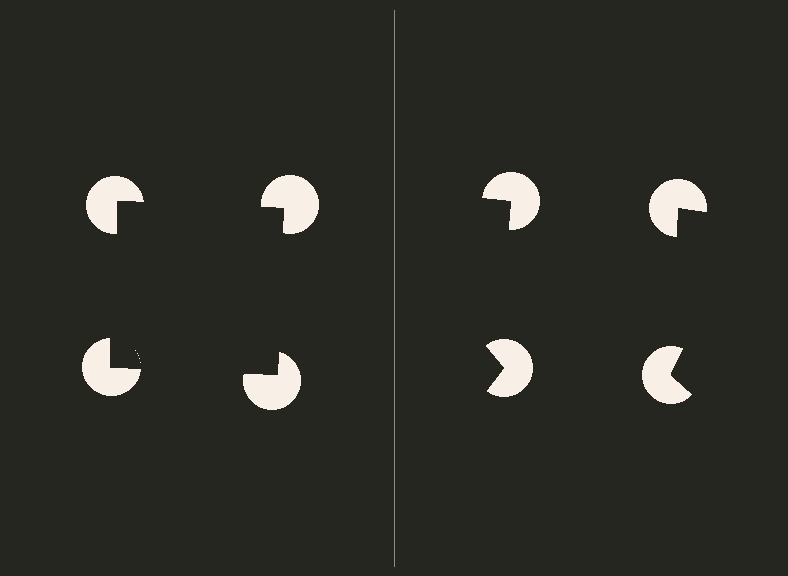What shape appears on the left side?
An illusory square.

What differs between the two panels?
The pac-man discs are positioned identically on both sides; only the wedge orientations differ. On the left they align to a square; on the right they are misaligned.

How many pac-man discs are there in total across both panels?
8 — 4 on each side.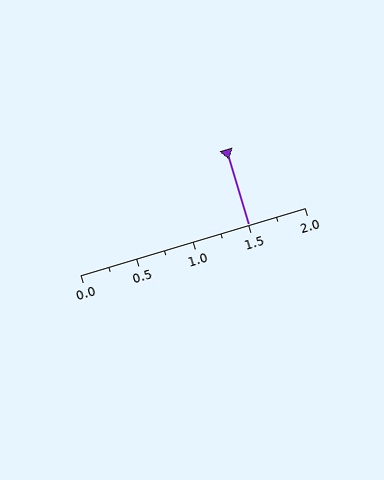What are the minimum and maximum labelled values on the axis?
The axis runs from 0.0 to 2.0.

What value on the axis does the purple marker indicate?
The marker indicates approximately 1.5.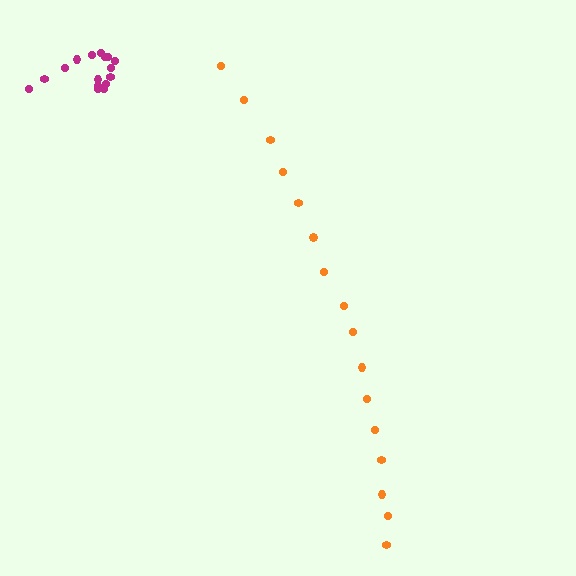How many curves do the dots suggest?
There are 2 distinct paths.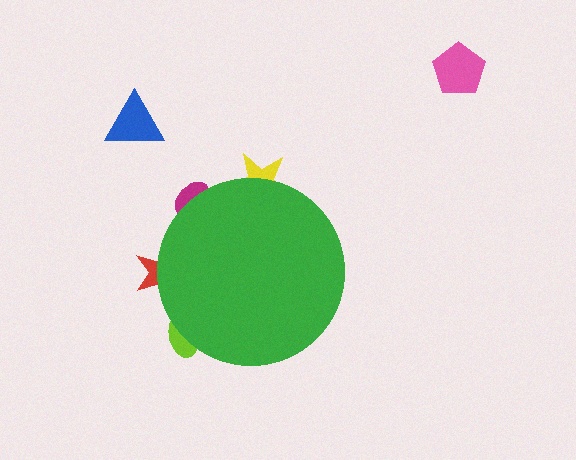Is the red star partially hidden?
Yes, the red star is partially hidden behind the green circle.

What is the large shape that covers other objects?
A green circle.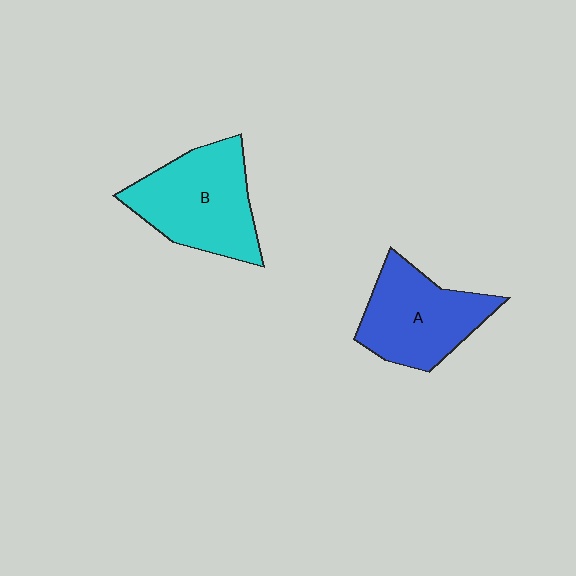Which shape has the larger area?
Shape B (cyan).